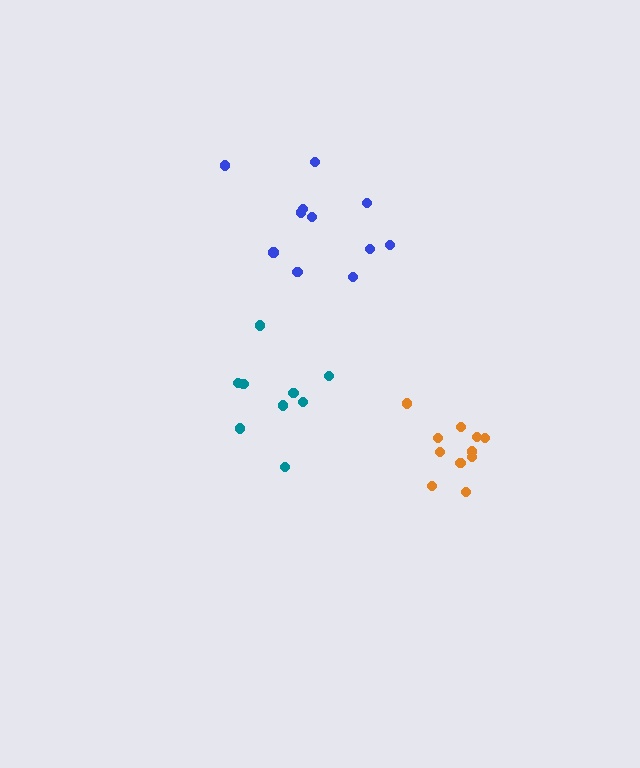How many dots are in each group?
Group 1: 11 dots, Group 2: 11 dots, Group 3: 9 dots (31 total).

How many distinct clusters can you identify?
There are 3 distinct clusters.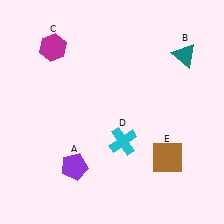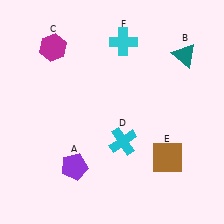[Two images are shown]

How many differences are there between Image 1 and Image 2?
There is 1 difference between the two images.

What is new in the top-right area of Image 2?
A cyan cross (F) was added in the top-right area of Image 2.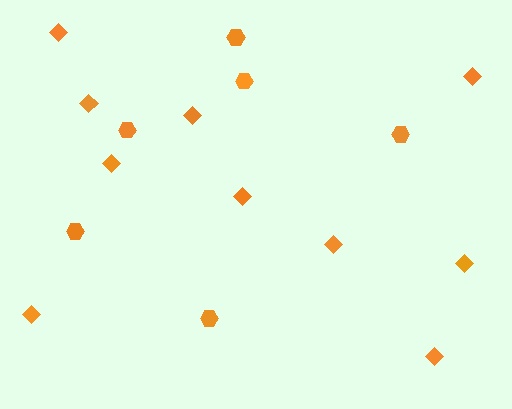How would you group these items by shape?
There are 2 groups: one group of diamonds (10) and one group of hexagons (6).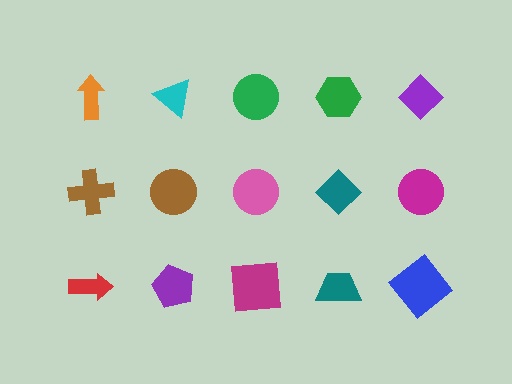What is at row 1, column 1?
An orange arrow.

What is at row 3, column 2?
A purple pentagon.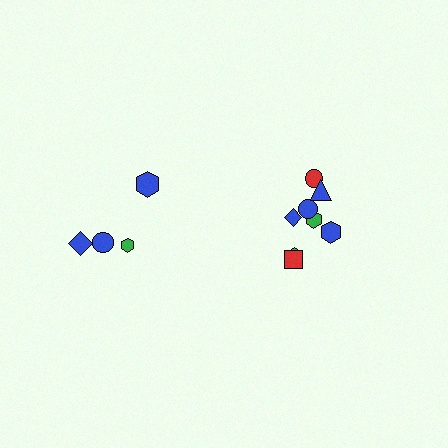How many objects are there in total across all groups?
There are 12 objects.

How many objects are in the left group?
There are 4 objects.